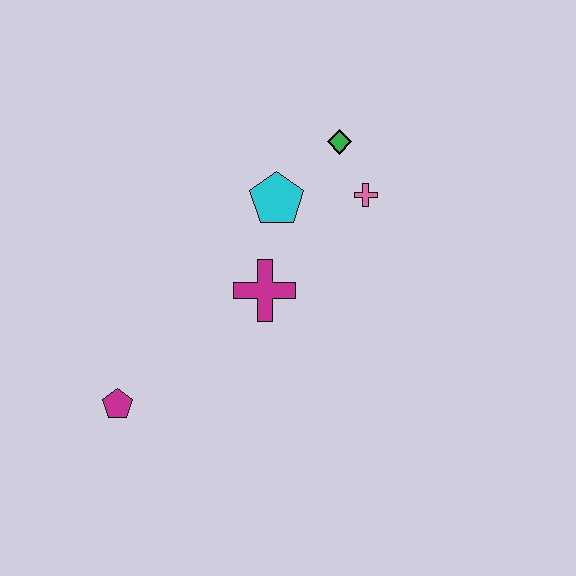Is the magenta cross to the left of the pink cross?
Yes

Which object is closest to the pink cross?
The green diamond is closest to the pink cross.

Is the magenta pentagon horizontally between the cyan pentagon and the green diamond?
No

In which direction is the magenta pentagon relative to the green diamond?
The magenta pentagon is below the green diamond.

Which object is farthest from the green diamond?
The magenta pentagon is farthest from the green diamond.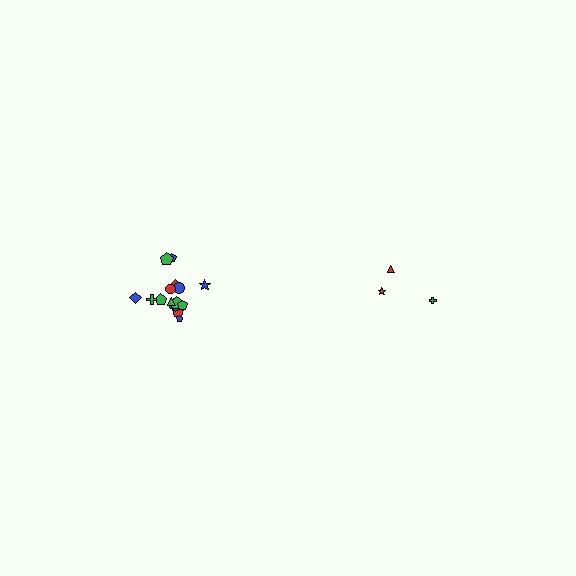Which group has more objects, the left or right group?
The left group.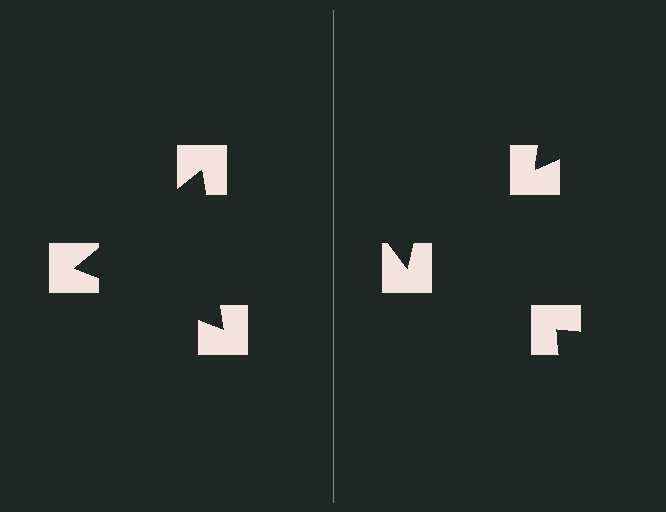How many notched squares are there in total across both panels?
6 — 3 on each side.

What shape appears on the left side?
An illusory triangle.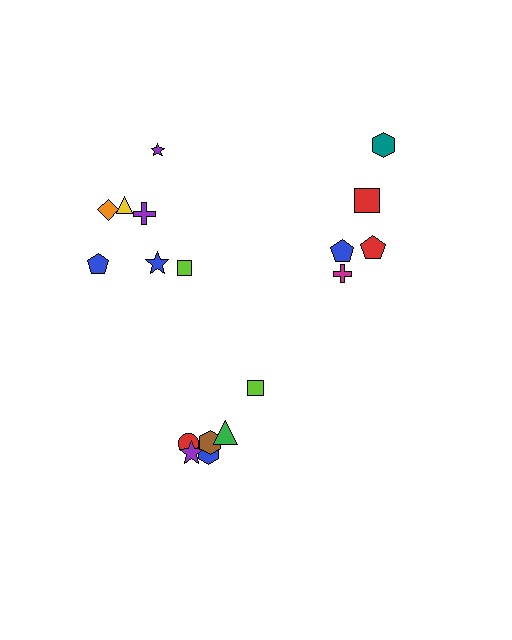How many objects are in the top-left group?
There are 7 objects.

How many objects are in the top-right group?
There are 5 objects.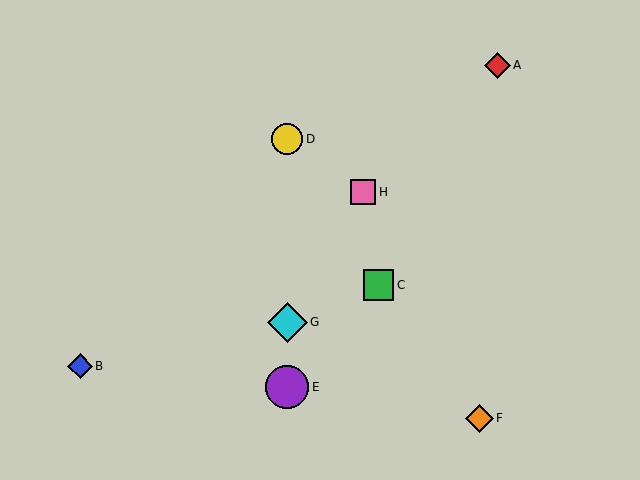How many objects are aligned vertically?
3 objects (D, E, G) are aligned vertically.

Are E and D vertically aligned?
Yes, both are at x≈287.